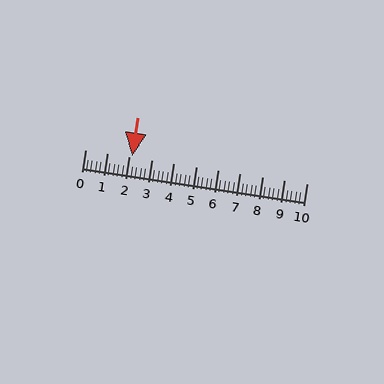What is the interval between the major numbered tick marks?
The major tick marks are spaced 1 units apart.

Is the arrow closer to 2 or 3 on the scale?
The arrow is closer to 2.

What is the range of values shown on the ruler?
The ruler shows values from 0 to 10.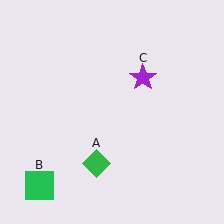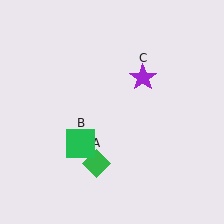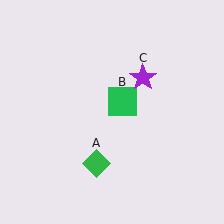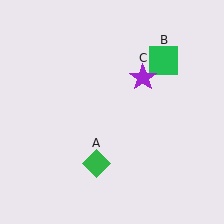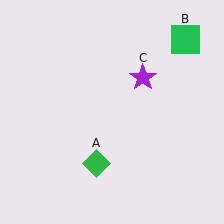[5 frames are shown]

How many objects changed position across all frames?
1 object changed position: green square (object B).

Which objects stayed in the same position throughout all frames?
Green diamond (object A) and purple star (object C) remained stationary.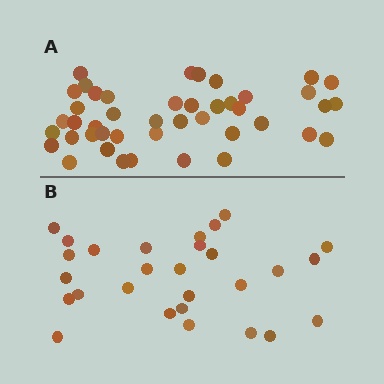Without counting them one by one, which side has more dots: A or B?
Region A (the top region) has more dots.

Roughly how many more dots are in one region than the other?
Region A has approximately 15 more dots than region B.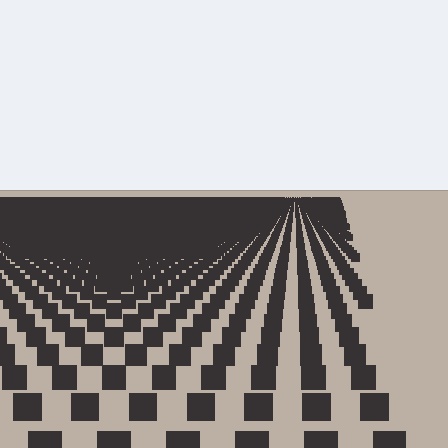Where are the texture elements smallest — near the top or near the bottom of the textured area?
Near the top.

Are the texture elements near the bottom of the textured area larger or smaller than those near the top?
Larger. Near the bottom, elements are closer to the viewer and appear at a bigger on-screen size.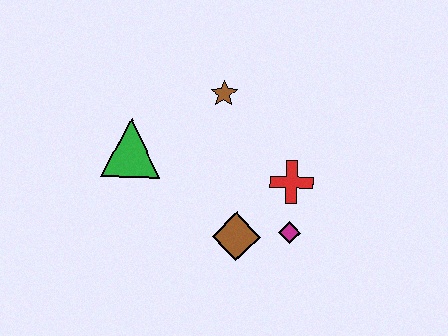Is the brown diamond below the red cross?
Yes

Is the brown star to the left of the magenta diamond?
Yes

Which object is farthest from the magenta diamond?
The green triangle is farthest from the magenta diamond.